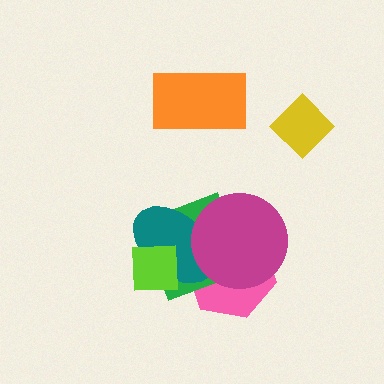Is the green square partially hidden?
Yes, it is partially covered by another shape.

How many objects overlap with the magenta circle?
3 objects overlap with the magenta circle.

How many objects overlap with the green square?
4 objects overlap with the green square.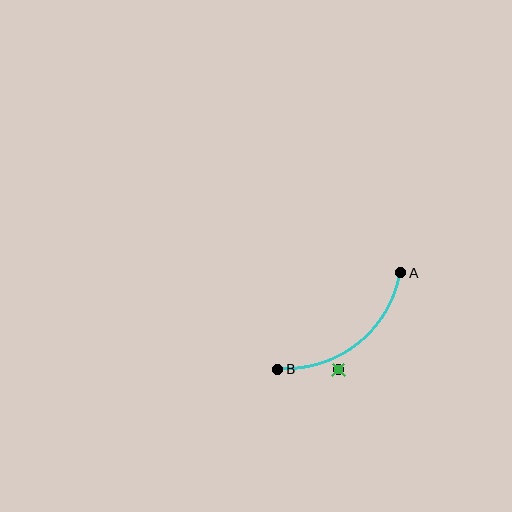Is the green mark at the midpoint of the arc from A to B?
No — the green mark does not lie on the arc at all. It sits slightly outside the curve.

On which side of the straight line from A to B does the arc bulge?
The arc bulges below and to the right of the straight line connecting A and B.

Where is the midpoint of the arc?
The arc midpoint is the point on the curve farthest from the straight line joining A and B. It sits below and to the right of that line.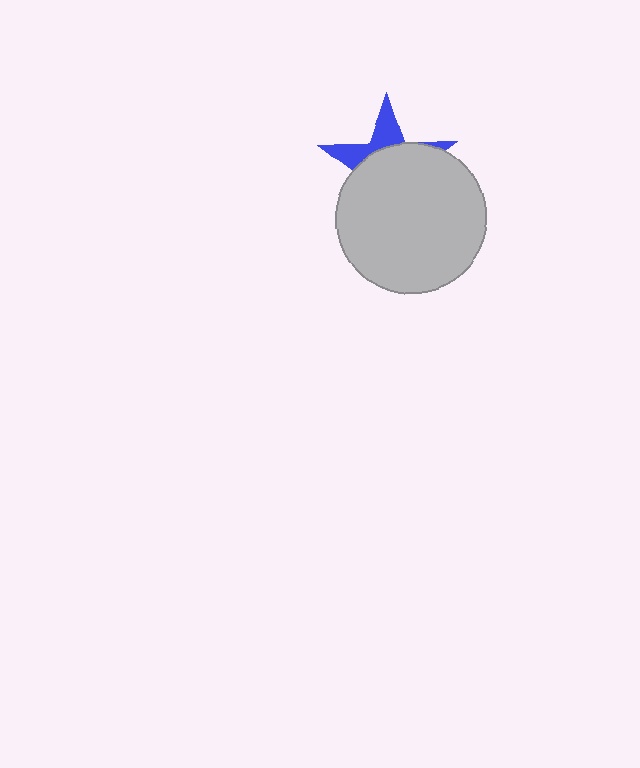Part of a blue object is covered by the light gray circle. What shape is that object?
It is a star.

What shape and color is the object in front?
The object in front is a light gray circle.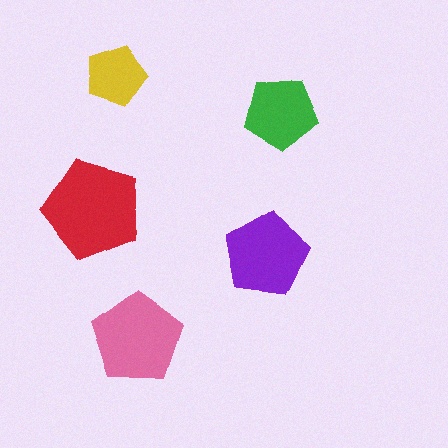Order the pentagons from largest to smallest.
the red one, the pink one, the purple one, the green one, the yellow one.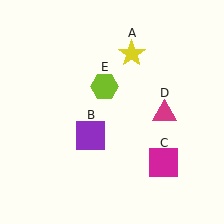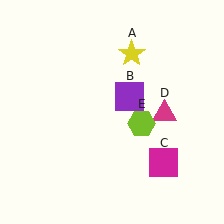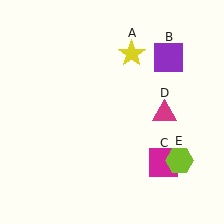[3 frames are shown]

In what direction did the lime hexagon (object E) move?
The lime hexagon (object E) moved down and to the right.